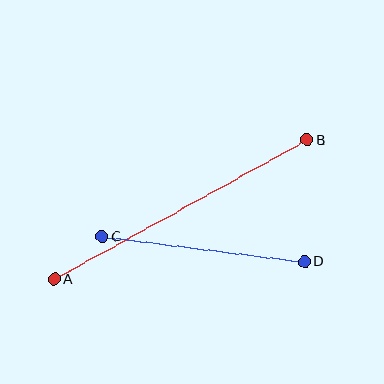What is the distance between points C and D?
The distance is approximately 204 pixels.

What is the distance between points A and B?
The distance is approximately 289 pixels.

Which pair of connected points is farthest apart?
Points A and B are farthest apart.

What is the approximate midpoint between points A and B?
The midpoint is at approximately (181, 210) pixels.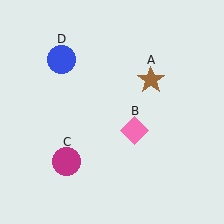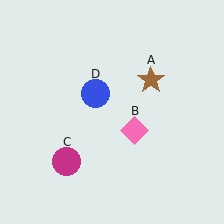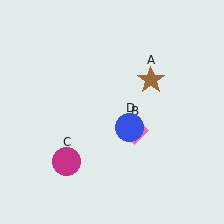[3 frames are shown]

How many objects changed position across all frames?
1 object changed position: blue circle (object D).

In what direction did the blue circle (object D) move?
The blue circle (object D) moved down and to the right.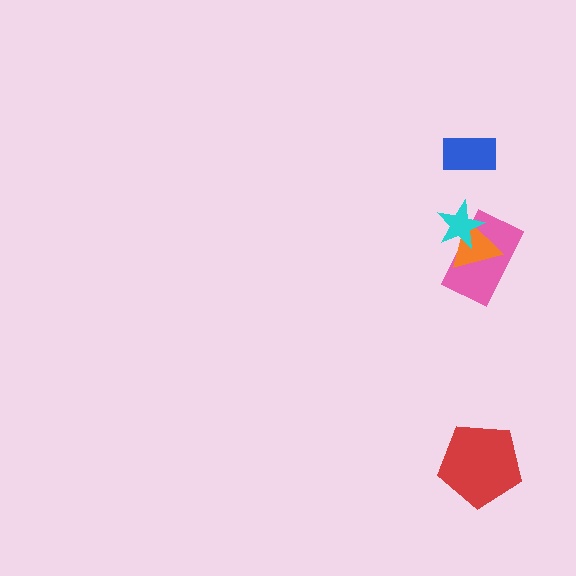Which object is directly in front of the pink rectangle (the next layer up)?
The orange triangle is directly in front of the pink rectangle.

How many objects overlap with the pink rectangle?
2 objects overlap with the pink rectangle.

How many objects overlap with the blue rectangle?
0 objects overlap with the blue rectangle.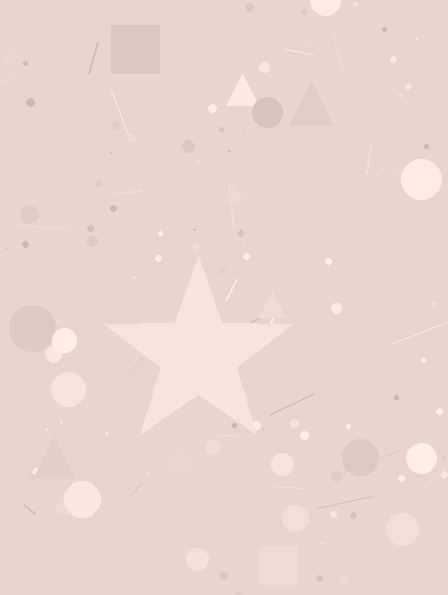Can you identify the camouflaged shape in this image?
The camouflaged shape is a star.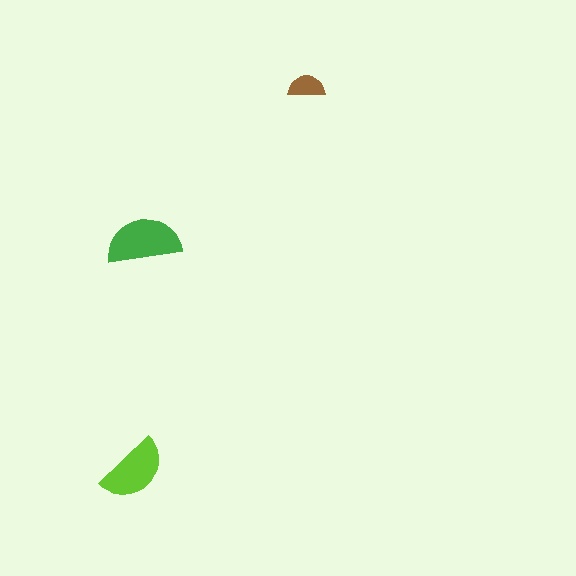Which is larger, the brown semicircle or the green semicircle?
The green one.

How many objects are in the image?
There are 3 objects in the image.